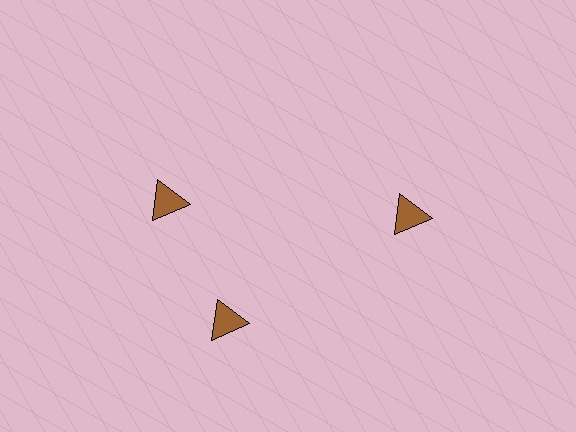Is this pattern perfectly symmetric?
No. The 3 brown triangles are arranged in a ring, but one element near the 11 o'clock position is rotated out of alignment along the ring, breaking the 3-fold rotational symmetry.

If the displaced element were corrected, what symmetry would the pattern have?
It would have 3-fold rotational symmetry — the pattern would map onto itself every 120 degrees.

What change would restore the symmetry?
The symmetry would be restored by rotating it back into even spacing with its neighbors so that all 3 triangles sit at equal angles and equal distance from the center.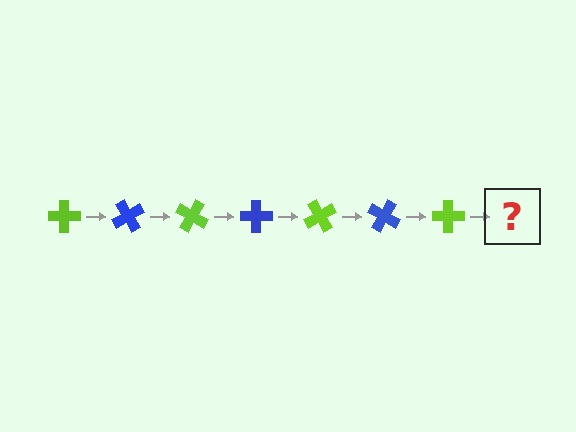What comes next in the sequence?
The next element should be a blue cross, rotated 420 degrees from the start.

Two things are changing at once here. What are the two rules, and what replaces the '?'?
The two rules are that it rotates 60 degrees each step and the color cycles through lime and blue. The '?' should be a blue cross, rotated 420 degrees from the start.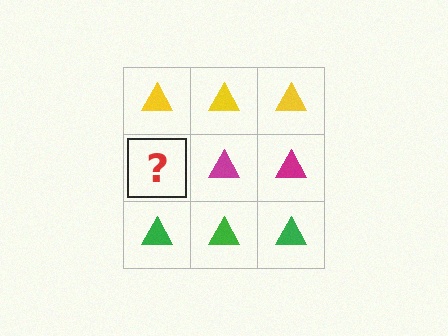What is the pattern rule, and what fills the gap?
The rule is that each row has a consistent color. The gap should be filled with a magenta triangle.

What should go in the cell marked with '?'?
The missing cell should contain a magenta triangle.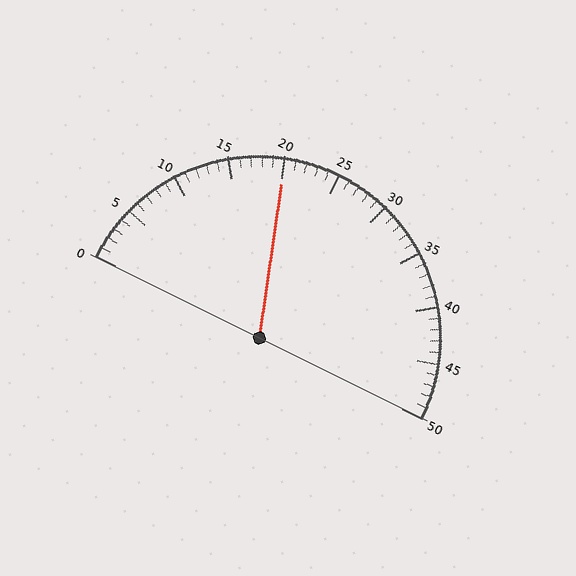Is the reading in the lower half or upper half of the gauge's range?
The reading is in the lower half of the range (0 to 50).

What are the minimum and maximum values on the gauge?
The gauge ranges from 0 to 50.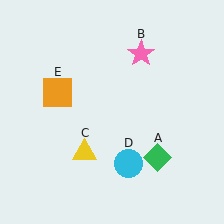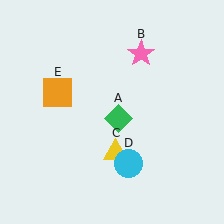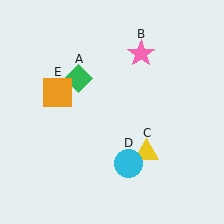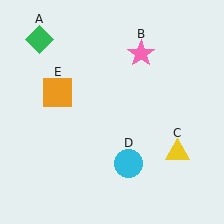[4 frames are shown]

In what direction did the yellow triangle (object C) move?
The yellow triangle (object C) moved right.